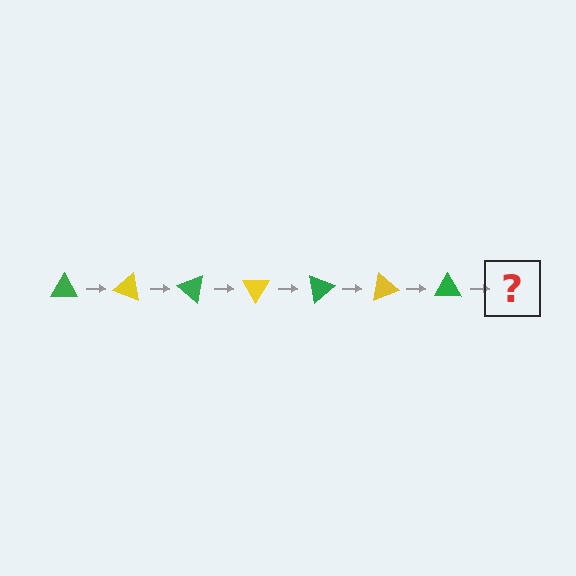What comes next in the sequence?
The next element should be a yellow triangle, rotated 140 degrees from the start.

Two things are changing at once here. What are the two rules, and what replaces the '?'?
The two rules are that it rotates 20 degrees each step and the color cycles through green and yellow. The '?' should be a yellow triangle, rotated 140 degrees from the start.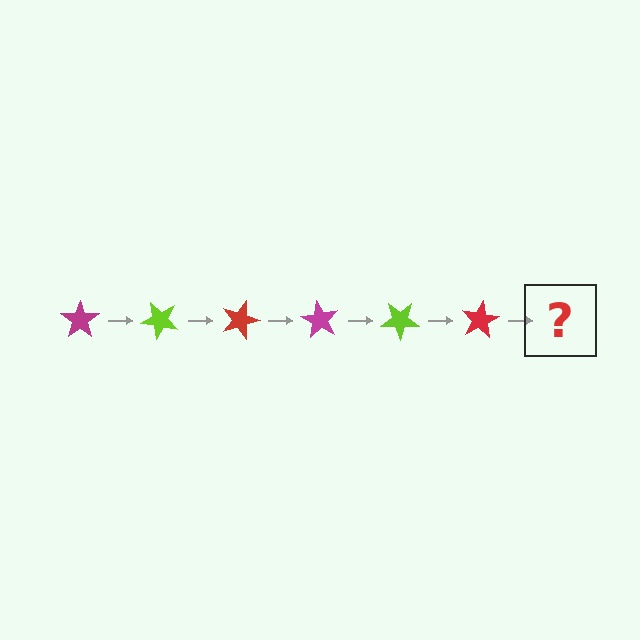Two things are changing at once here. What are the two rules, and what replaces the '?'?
The two rules are that it rotates 45 degrees each step and the color cycles through magenta, lime, and red. The '?' should be a magenta star, rotated 270 degrees from the start.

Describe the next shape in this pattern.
It should be a magenta star, rotated 270 degrees from the start.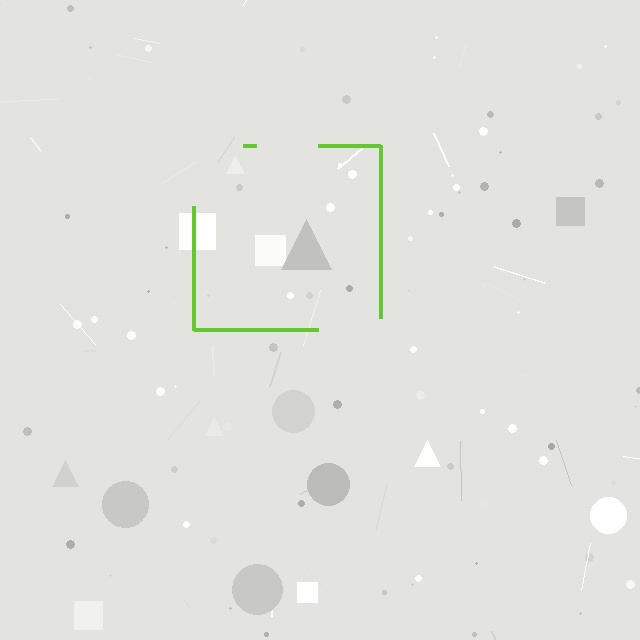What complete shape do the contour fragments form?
The contour fragments form a square.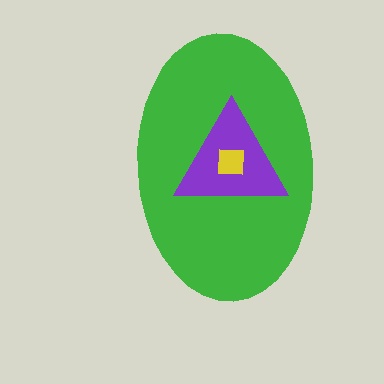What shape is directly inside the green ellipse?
The purple triangle.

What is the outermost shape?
The green ellipse.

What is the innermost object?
The yellow square.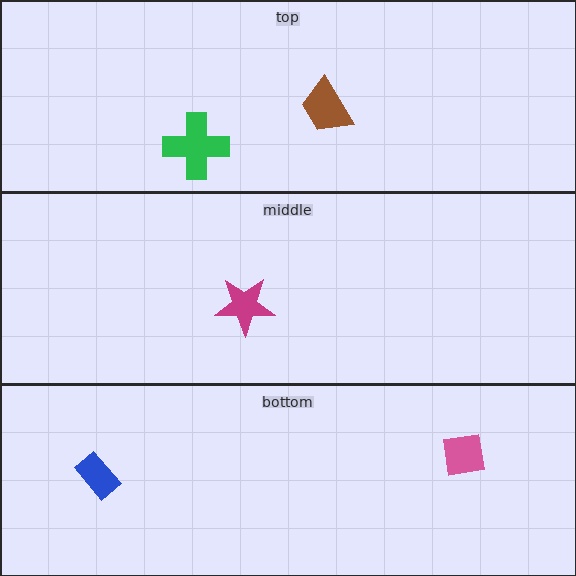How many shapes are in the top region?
2.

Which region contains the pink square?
The bottom region.